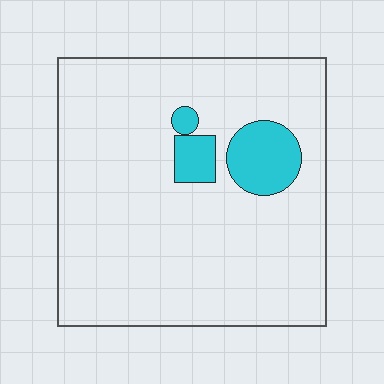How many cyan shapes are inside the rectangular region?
3.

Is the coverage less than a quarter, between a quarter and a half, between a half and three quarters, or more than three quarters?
Less than a quarter.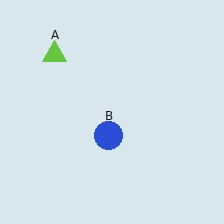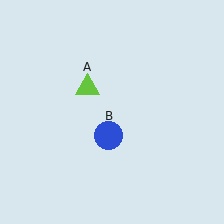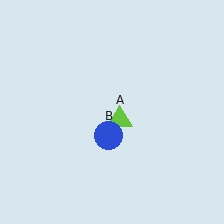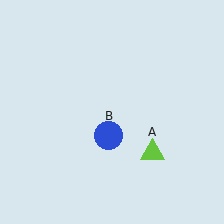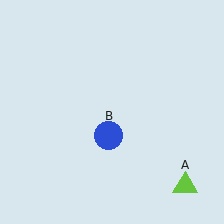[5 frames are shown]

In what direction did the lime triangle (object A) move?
The lime triangle (object A) moved down and to the right.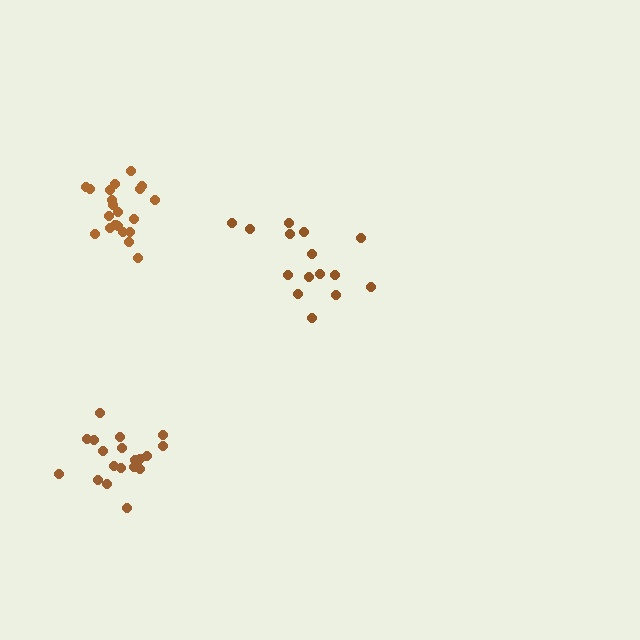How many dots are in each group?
Group 1: 15 dots, Group 2: 19 dots, Group 3: 21 dots (55 total).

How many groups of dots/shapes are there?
There are 3 groups.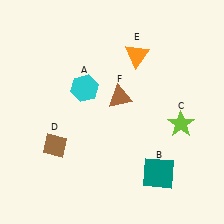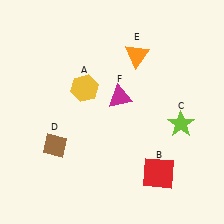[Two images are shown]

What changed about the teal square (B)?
In Image 1, B is teal. In Image 2, it changed to red.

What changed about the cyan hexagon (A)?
In Image 1, A is cyan. In Image 2, it changed to yellow.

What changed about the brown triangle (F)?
In Image 1, F is brown. In Image 2, it changed to magenta.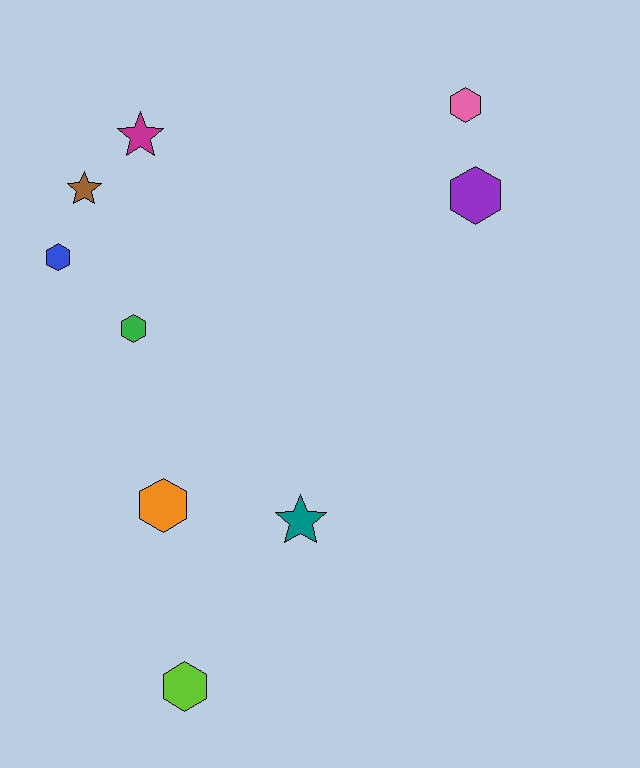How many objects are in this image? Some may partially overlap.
There are 9 objects.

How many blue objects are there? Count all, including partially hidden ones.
There is 1 blue object.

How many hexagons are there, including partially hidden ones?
There are 6 hexagons.